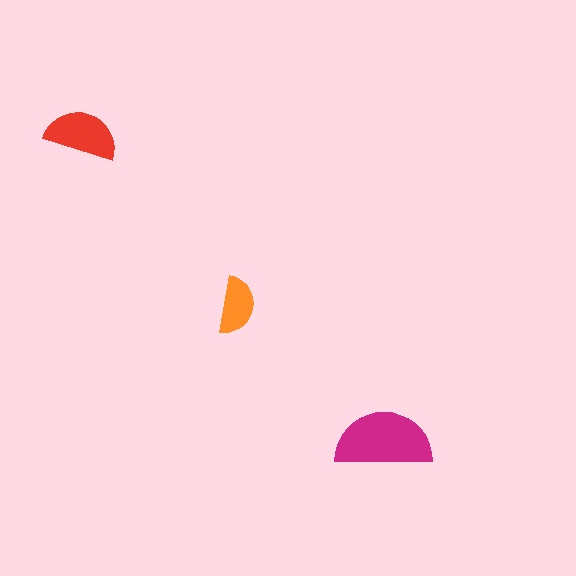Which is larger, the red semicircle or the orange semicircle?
The red one.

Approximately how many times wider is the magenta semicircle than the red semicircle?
About 1.5 times wider.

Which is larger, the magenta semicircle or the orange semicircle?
The magenta one.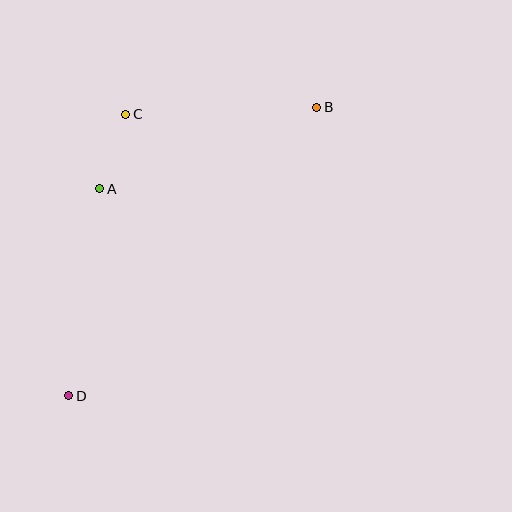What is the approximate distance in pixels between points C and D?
The distance between C and D is approximately 287 pixels.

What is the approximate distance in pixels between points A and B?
The distance between A and B is approximately 232 pixels.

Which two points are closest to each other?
Points A and C are closest to each other.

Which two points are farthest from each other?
Points B and D are farthest from each other.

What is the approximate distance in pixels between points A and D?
The distance between A and D is approximately 209 pixels.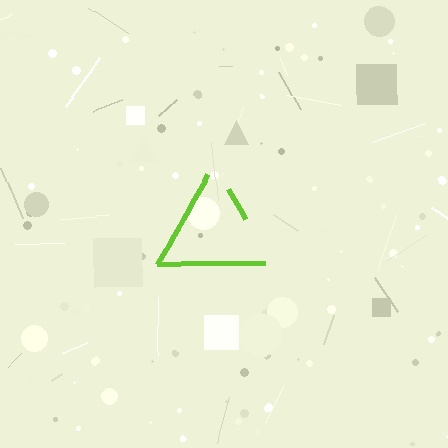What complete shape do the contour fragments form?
The contour fragments form a triangle.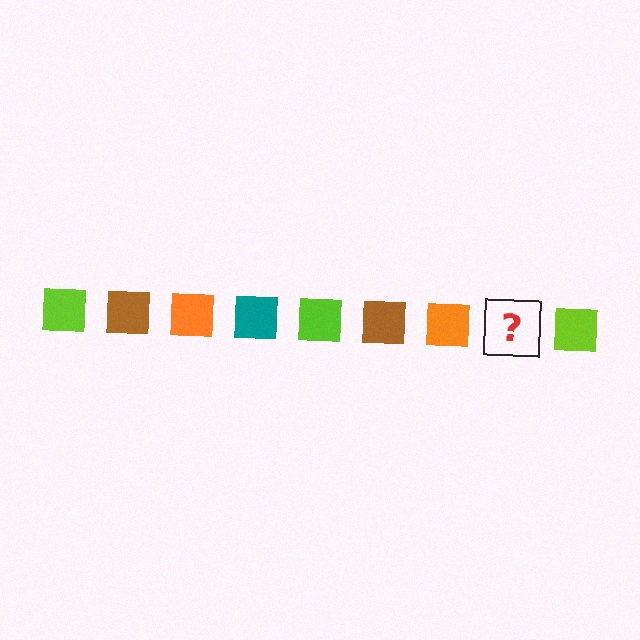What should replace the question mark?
The question mark should be replaced with a teal square.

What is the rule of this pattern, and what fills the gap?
The rule is that the pattern cycles through lime, brown, orange, teal squares. The gap should be filled with a teal square.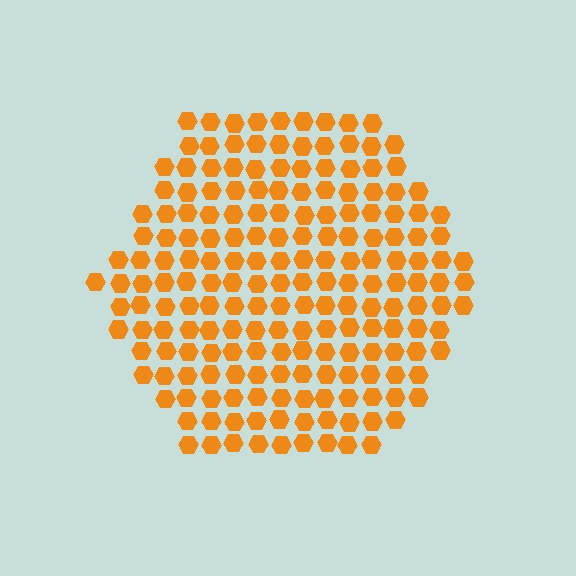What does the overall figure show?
The overall figure shows a hexagon.